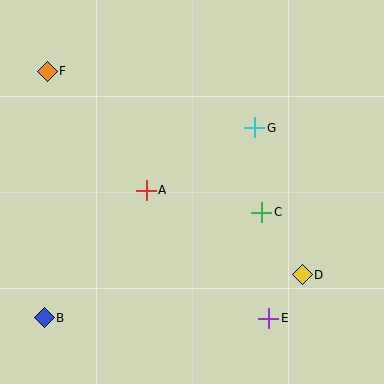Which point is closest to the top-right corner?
Point G is closest to the top-right corner.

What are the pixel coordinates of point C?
Point C is at (262, 212).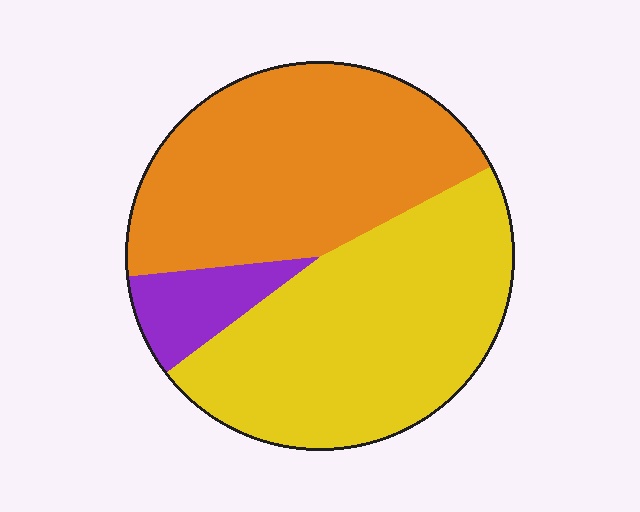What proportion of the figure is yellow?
Yellow covers about 45% of the figure.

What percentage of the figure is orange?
Orange covers 44% of the figure.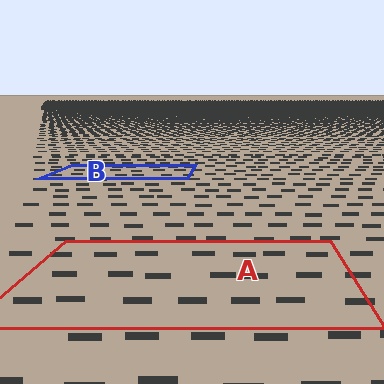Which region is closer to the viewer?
Region A is closer. The texture elements there are larger and more spread out.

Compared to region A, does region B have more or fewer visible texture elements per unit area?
Region B has more texture elements per unit area — they are packed more densely because it is farther away.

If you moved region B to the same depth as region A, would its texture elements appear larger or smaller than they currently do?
They would appear larger. At a closer depth, the same texture elements are projected at a bigger on-screen size.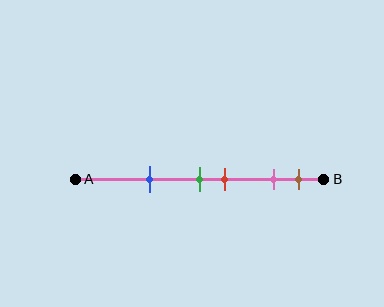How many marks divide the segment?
There are 5 marks dividing the segment.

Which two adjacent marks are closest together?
The green and red marks are the closest adjacent pair.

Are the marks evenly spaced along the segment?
No, the marks are not evenly spaced.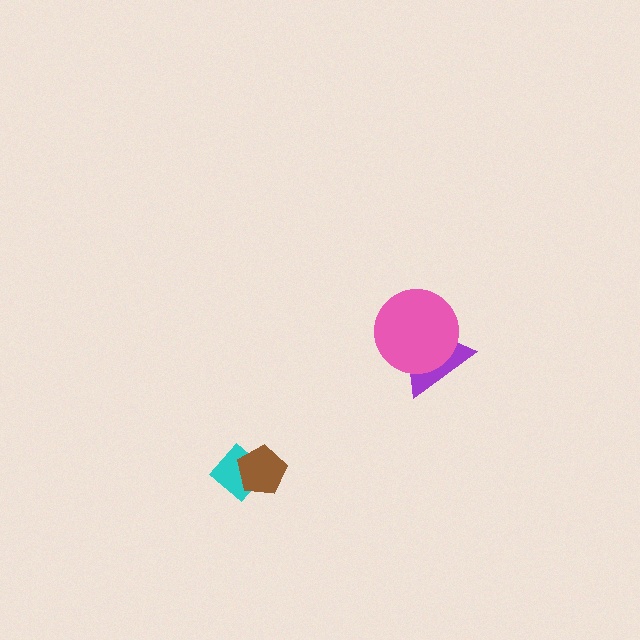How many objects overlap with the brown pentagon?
1 object overlaps with the brown pentagon.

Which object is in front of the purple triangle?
The pink circle is in front of the purple triangle.